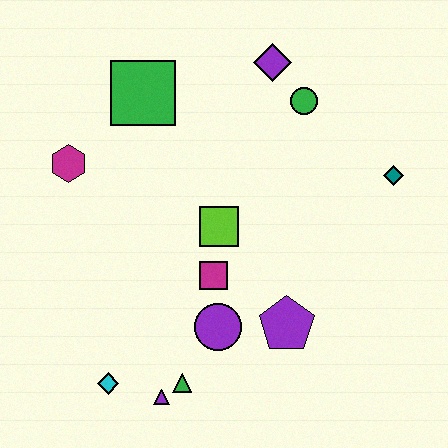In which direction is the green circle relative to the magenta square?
The green circle is above the magenta square.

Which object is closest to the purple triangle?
The green triangle is closest to the purple triangle.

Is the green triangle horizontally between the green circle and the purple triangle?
Yes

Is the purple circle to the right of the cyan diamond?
Yes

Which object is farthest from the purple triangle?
The purple diamond is farthest from the purple triangle.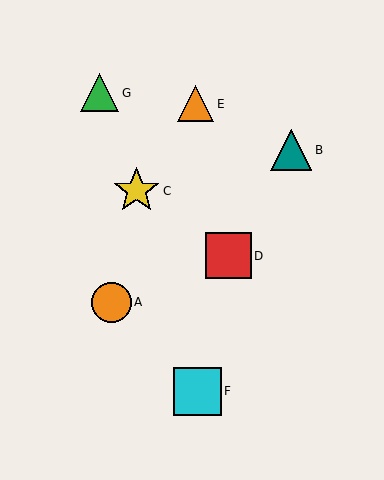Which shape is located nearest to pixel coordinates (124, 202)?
The yellow star (labeled C) at (136, 191) is nearest to that location.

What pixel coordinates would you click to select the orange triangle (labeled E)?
Click at (196, 104) to select the orange triangle E.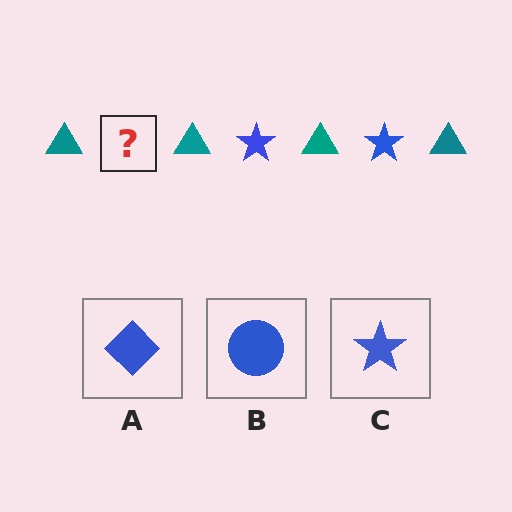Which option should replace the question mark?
Option C.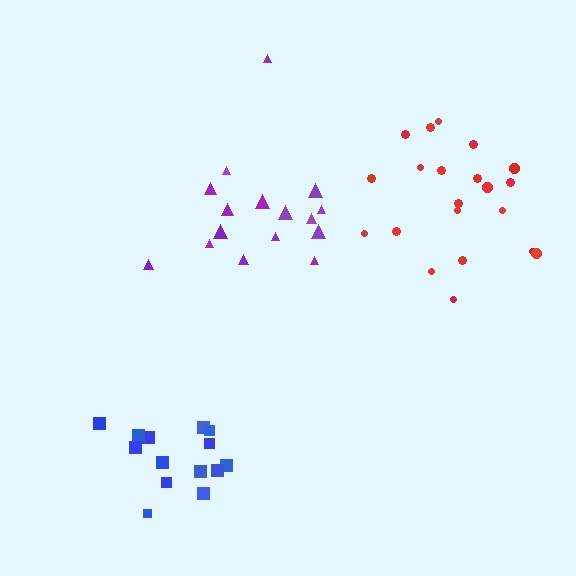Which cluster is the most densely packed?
Red.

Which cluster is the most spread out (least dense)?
Purple.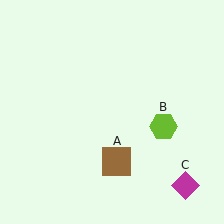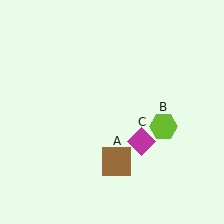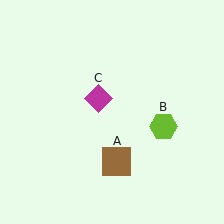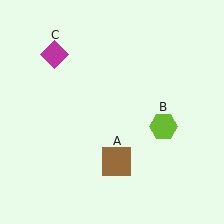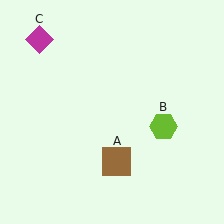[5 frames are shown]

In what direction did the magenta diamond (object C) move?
The magenta diamond (object C) moved up and to the left.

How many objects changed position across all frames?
1 object changed position: magenta diamond (object C).